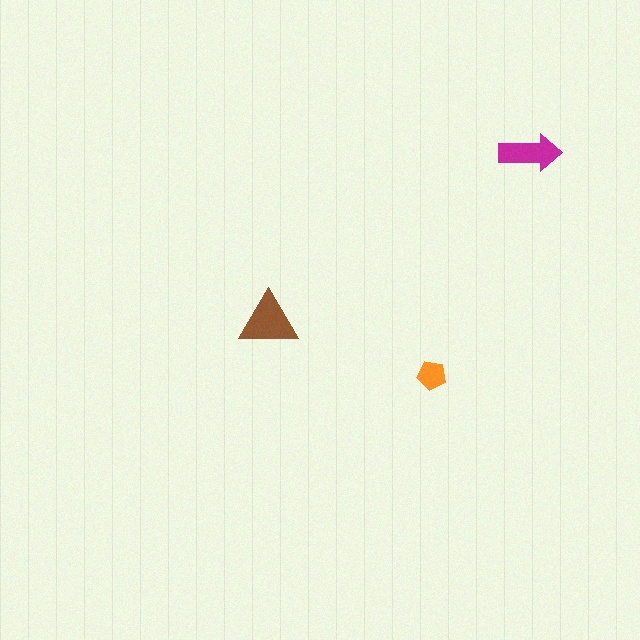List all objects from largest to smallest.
The brown triangle, the magenta arrow, the orange pentagon.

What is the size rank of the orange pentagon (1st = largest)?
3rd.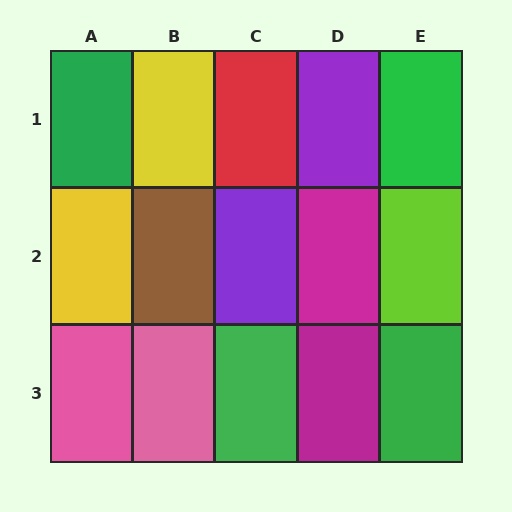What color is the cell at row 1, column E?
Green.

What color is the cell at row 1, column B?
Yellow.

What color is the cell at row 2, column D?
Magenta.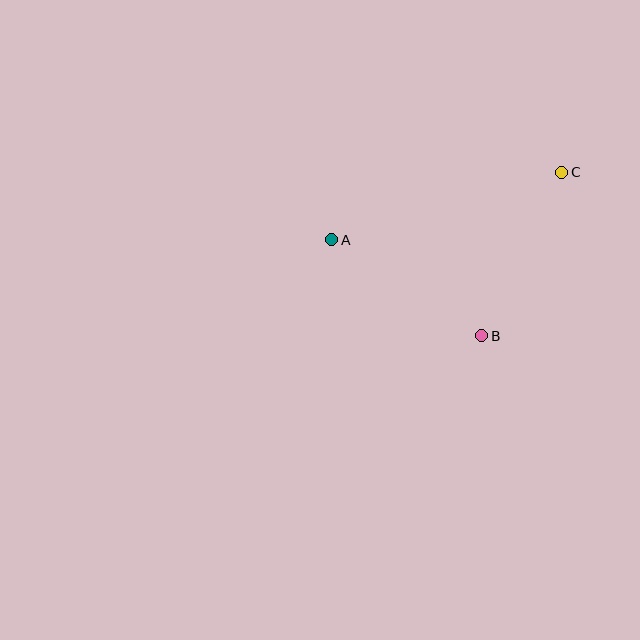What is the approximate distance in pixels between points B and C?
The distance between B and C is approximately 182 pixels.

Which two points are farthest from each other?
Points A and C are farthest from each other.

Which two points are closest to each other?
Points A and B are closest to each other.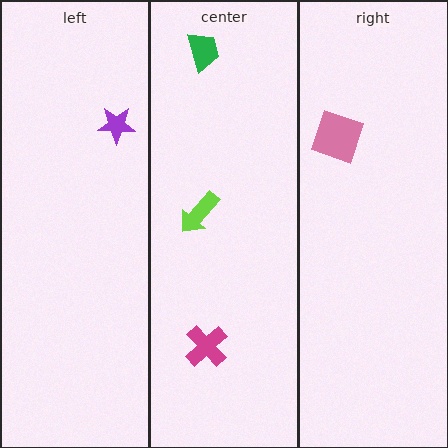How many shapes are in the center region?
3.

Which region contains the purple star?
The left region.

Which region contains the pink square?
The right region.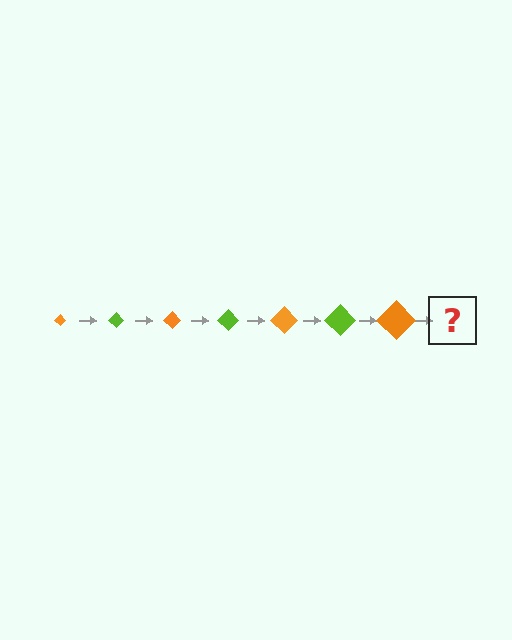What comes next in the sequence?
The next element should be a lime diamond, larger than the previous one.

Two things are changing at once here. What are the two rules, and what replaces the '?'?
The two rules are that the diamond grows larger each step and the color cycles through orange and lime. The '?' should be a lime diamond, larger than the previous one.